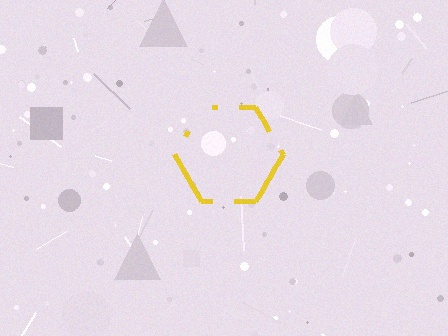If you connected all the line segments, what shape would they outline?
They would outline a hexagon.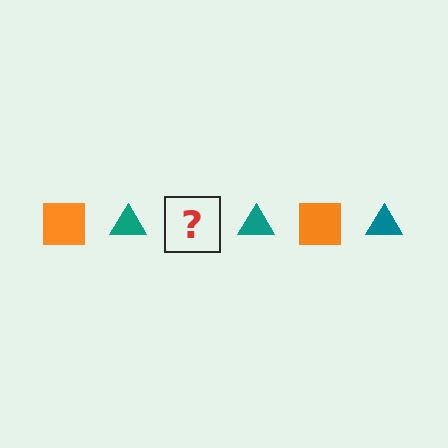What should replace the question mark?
The question mark should be replaced with an orange square.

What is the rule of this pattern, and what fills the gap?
The rule is that the pattern alternates between orange square and teal triangle. The gap should be filled with an orange square.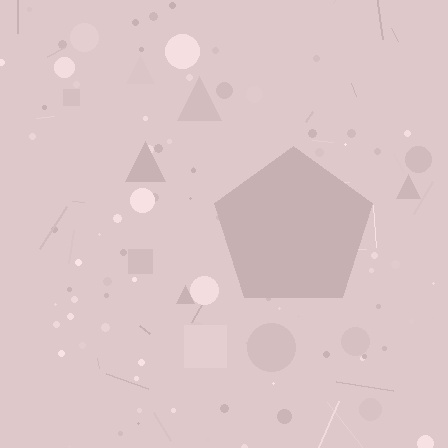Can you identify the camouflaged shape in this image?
The camouflaged shape is a pentagon.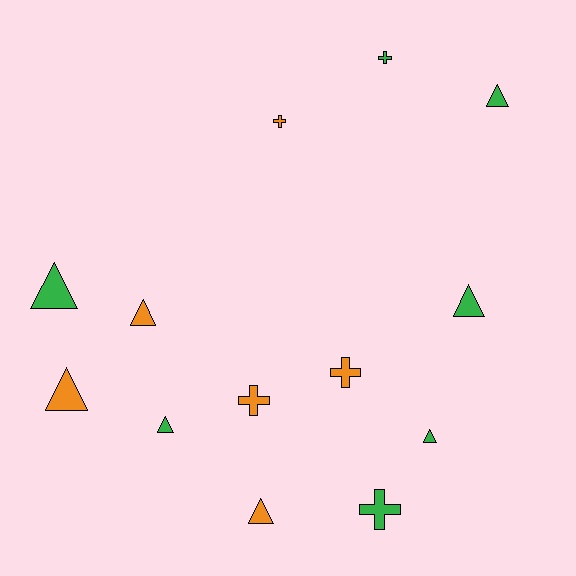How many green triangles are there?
There are 5 green triangles.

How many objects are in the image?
There are 13 objects.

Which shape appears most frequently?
Triangle, with 8 objects.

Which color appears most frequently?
Green, with 7 objects.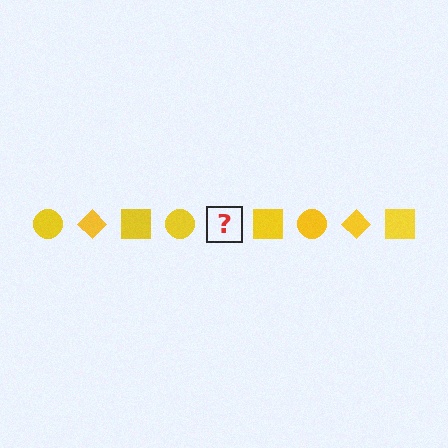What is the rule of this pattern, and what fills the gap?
The rule is that the pattern cycles through circle, diamond, square shapes in yellow. The gap should be filled with a yellow diamond.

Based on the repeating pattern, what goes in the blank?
The blank should be a yellow diamond.